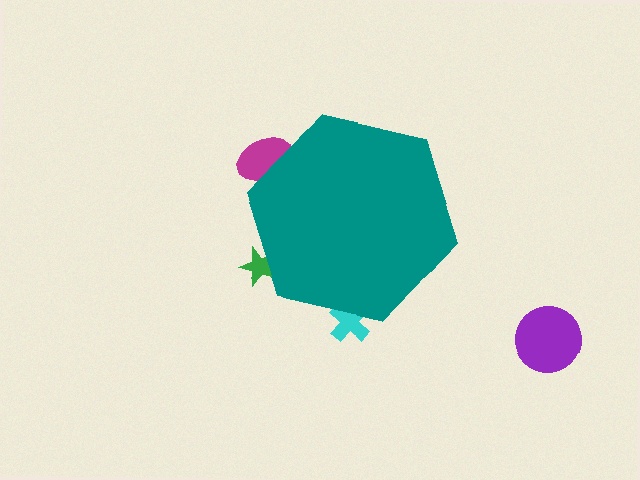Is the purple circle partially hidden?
No, the purple circle is fully visible.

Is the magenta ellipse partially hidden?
Yes, the magenta ellipse is partially hidden behind the teal hexagon.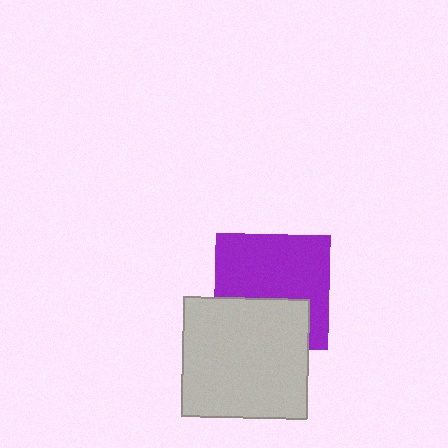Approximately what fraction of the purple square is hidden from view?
Roughly 36% of the purple square is hidden behind the light gray rectangle.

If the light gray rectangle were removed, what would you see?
You would see the complete purple square.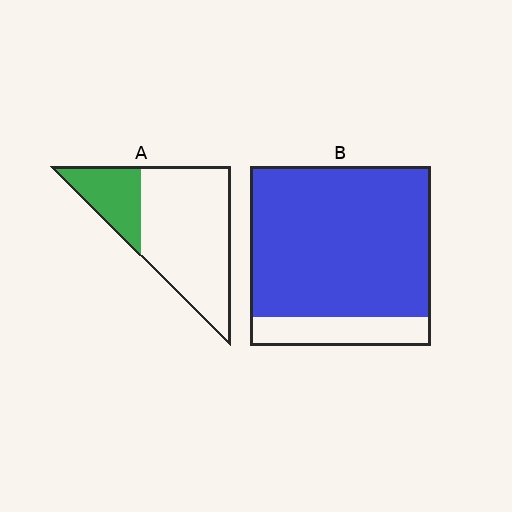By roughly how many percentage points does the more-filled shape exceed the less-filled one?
By roughly 60 percentage points (B over A).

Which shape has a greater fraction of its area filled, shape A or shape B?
Shape B.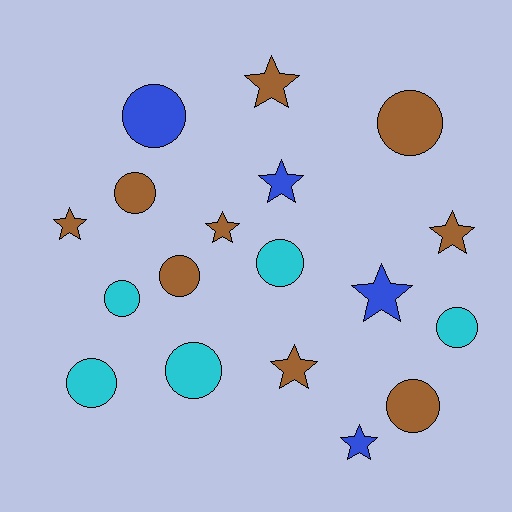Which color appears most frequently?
Brown, with 9 objects.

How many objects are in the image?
There are 18 objects.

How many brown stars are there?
There are 5 brown stars.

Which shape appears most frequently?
Circle, with 10 objects.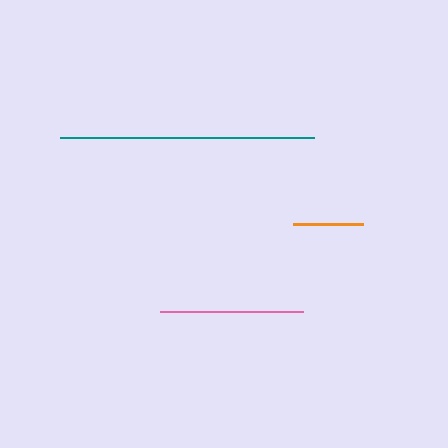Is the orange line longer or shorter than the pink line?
The pink line is longer than the orange line.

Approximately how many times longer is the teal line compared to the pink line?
The teal line is approximately 1.8 times the length of the pink line.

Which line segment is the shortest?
The orange line is the shortest at approximately 70 pixels.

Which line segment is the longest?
The teal line is the longest at approximately 254 pixels.